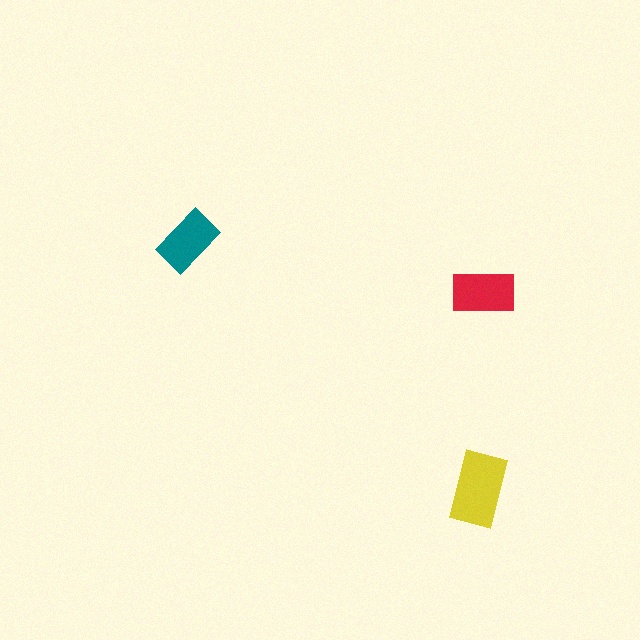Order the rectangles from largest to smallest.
the yellow one, the red one, the teal one.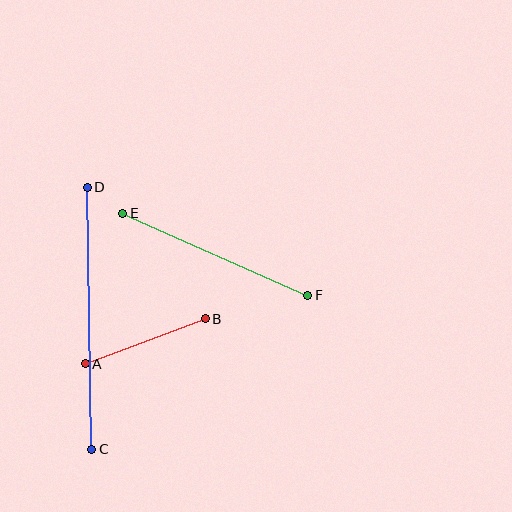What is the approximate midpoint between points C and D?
The midpoint is at approximately (90, 318) pixels.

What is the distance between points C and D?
The distance is approximately 262 pixels.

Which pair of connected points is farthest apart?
Points C and D are farthest apart.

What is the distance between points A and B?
The distance is approximately 128 pixels.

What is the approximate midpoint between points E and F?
The midpoint is at approximately (215, 254) pixels.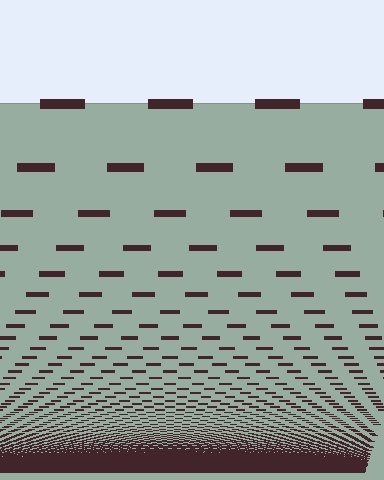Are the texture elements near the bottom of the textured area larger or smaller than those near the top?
Smaller. The gradient is inverted — elements near the bottom are smaller and denser.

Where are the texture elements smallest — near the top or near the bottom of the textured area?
Near the bottom.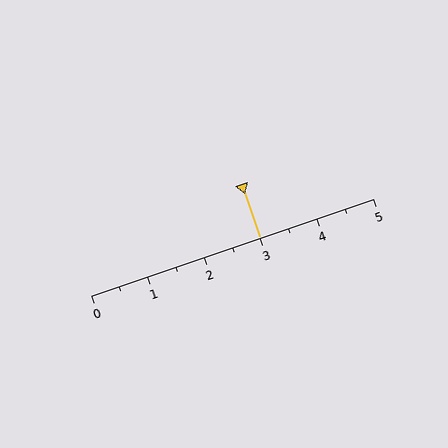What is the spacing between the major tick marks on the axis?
The major ticks are spaced 1 apart.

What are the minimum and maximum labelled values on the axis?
The axis runs from 0 to 5.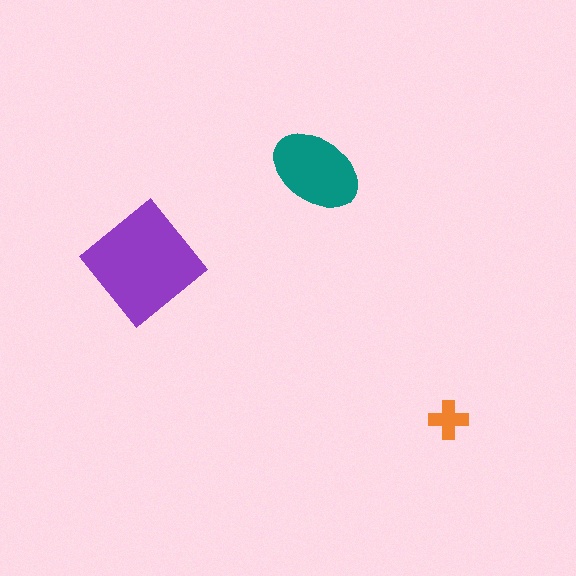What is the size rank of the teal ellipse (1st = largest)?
2nd.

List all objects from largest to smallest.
The purple diamond, the teal ellipse, the orange cross.